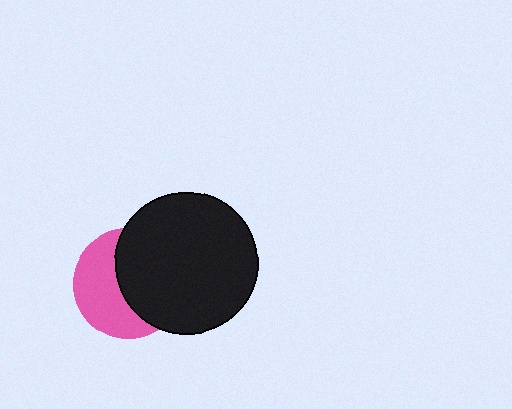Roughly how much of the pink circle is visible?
About half of it is visible (roughly 47%).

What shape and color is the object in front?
The object in front is a black circle.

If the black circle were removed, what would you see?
You would see the complete pink circle.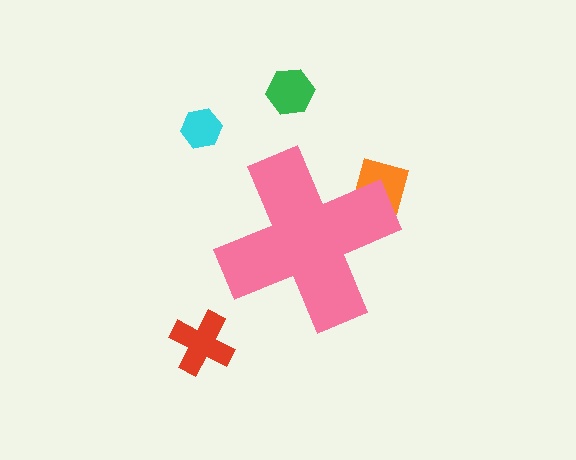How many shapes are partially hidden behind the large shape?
1 shape is partially hidden.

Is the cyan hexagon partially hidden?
No, the cyan hexagon is fully visible.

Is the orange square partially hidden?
Yes, the orange square is partially hidden behind the pink cross.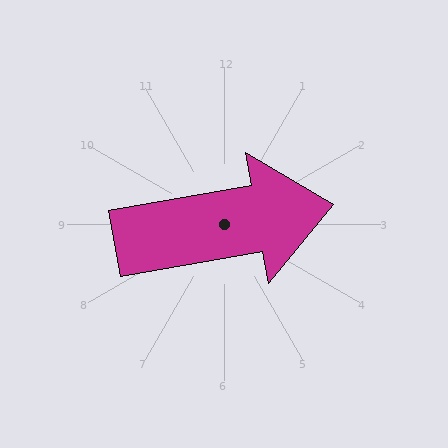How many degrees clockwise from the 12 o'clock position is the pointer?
Approximately 80 degrees.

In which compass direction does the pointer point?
East.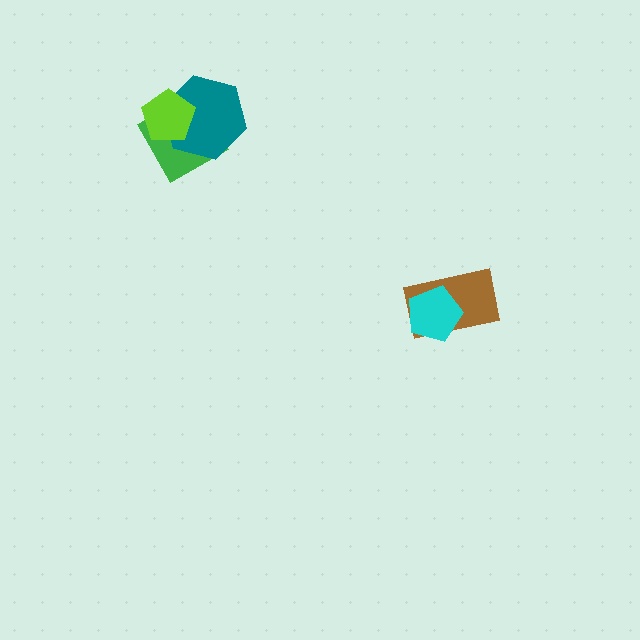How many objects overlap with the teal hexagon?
2 objects overlap with the teal hexagon.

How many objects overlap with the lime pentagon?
2 objects overlap with the lime pentagon.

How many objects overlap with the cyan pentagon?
1 object overlaps with the cyan pentagon.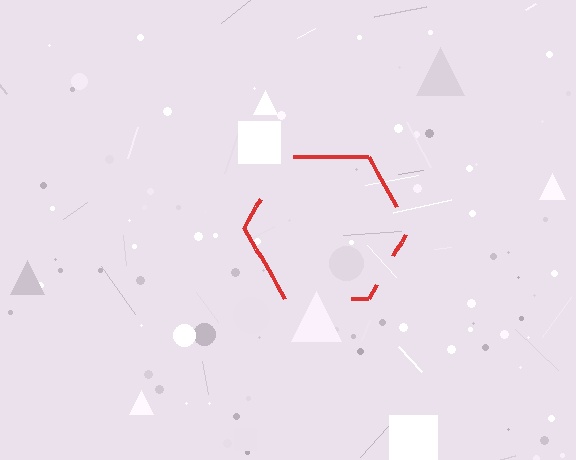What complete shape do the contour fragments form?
The contour fragments form a hexagon.